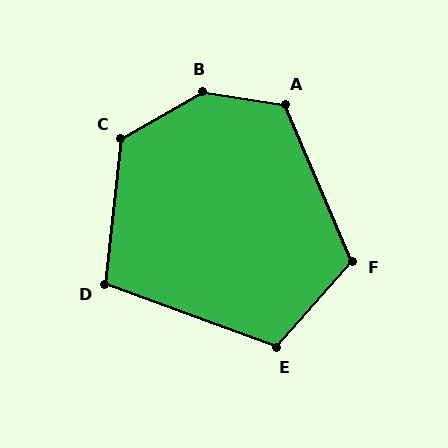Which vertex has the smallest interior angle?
D, at approximately 104 degrees.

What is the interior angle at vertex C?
Approximately 126 degrees (obtuse).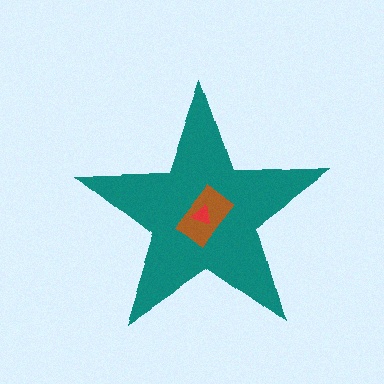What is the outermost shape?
The teal star.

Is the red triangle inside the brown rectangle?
Yes.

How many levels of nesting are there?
3.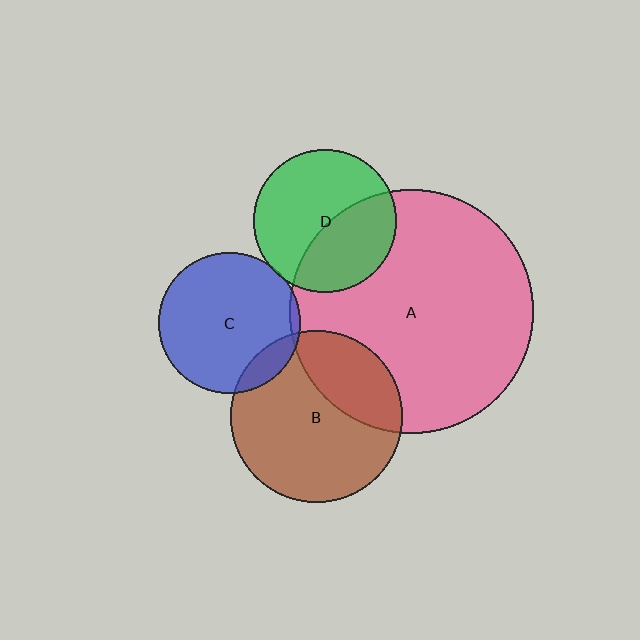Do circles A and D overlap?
Yes.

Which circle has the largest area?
Circle A (pink).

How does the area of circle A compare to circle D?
Approximately 2.9 times.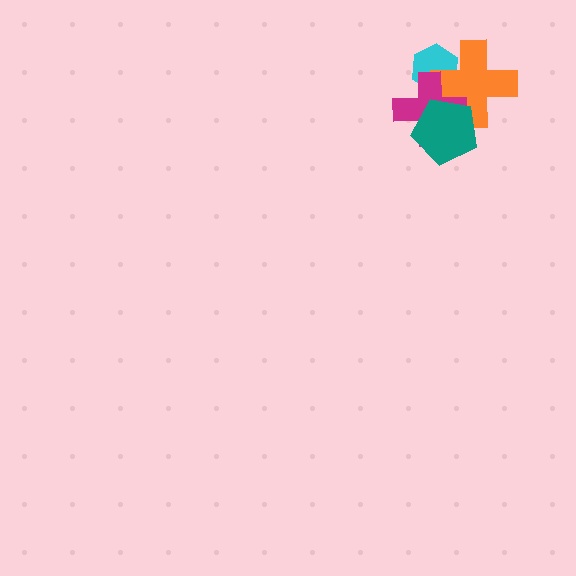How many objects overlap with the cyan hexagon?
2 objects overlap with the cyan hexagon.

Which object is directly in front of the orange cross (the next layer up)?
The magenta cross is directly in front of the orange cross.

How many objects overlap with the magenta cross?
3 objects overlap with the magenta cross.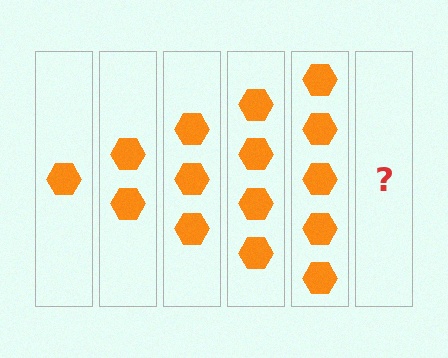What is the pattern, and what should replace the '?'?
The pattern is that each step adds one more hexagon. The '?' should be 6 hexagons.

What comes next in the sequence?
The next element should be 6 hexagons.